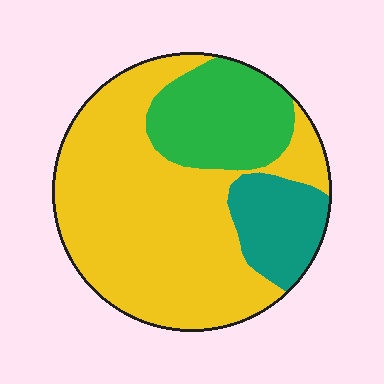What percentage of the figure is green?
Green covers 21% of the figure.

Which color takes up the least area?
Teal, at roughly 15%.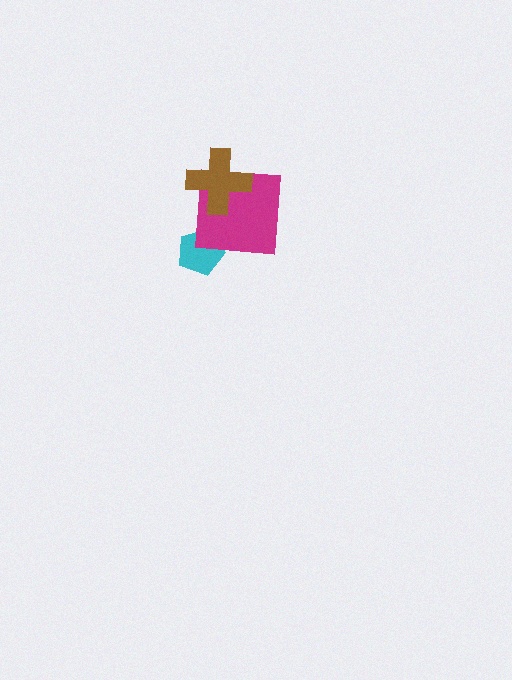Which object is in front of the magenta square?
The brown cross is in front of the magenta square.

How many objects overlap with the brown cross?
1 object overlaps with the brown cross.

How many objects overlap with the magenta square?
2 objects overlap with the magenta square.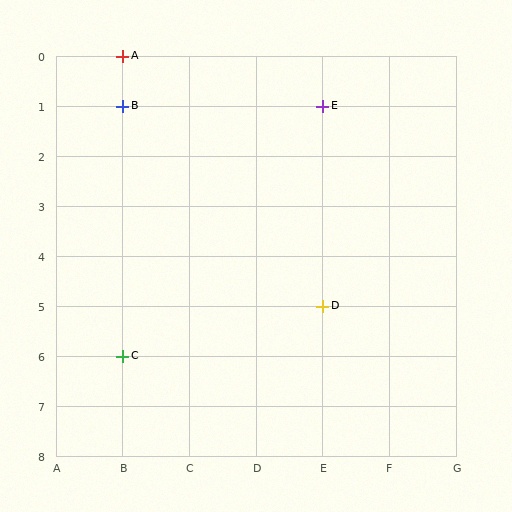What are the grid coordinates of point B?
Point B is at grid coordinates (B, 1).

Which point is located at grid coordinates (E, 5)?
Point D is at (E, 5).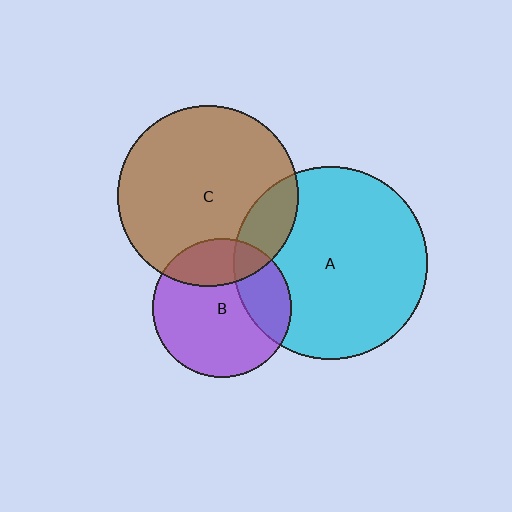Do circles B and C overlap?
Yes.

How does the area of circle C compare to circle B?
Approximately 1.7 times.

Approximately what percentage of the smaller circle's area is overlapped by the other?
Approximately 25%.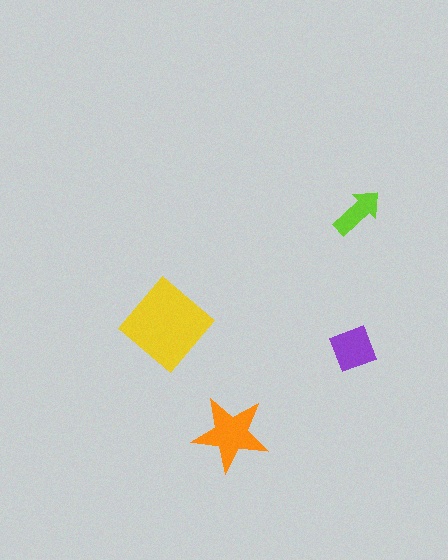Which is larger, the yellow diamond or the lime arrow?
The yellow diamond.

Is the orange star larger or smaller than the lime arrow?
Larger.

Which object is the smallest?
The lime arrow.